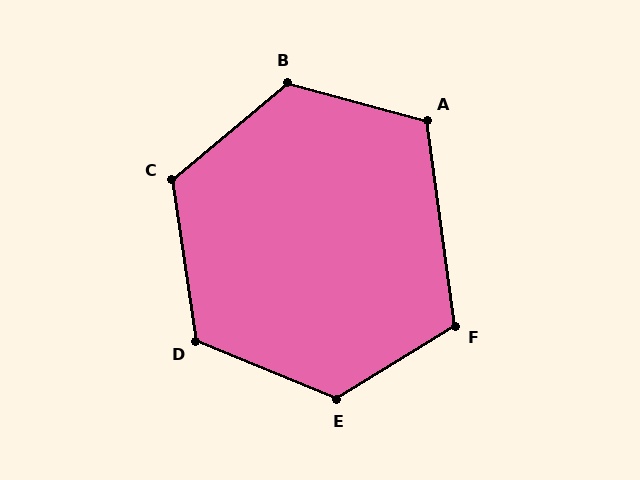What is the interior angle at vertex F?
Approximately 114 degrees (obtuse).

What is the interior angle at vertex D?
Approximately 121 degrees (obtuse).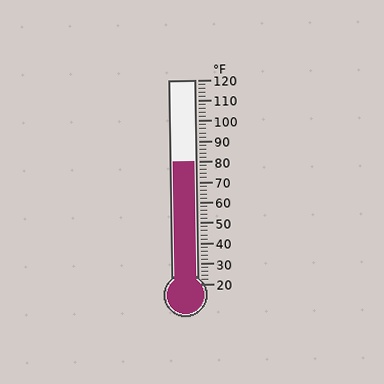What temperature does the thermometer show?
The thermometer shows approximately 80°F.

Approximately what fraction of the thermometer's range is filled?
The thermometer is filled to approximately 60% of its range.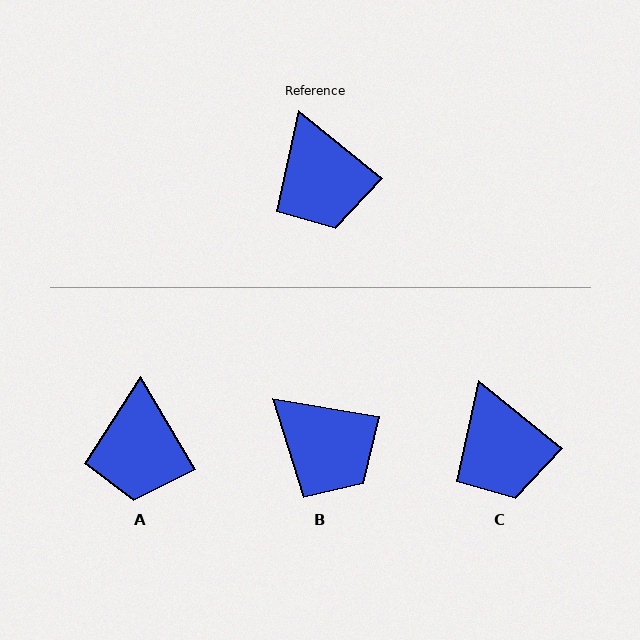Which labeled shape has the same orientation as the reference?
C.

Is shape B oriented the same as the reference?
No, it is off by about 29 degrees.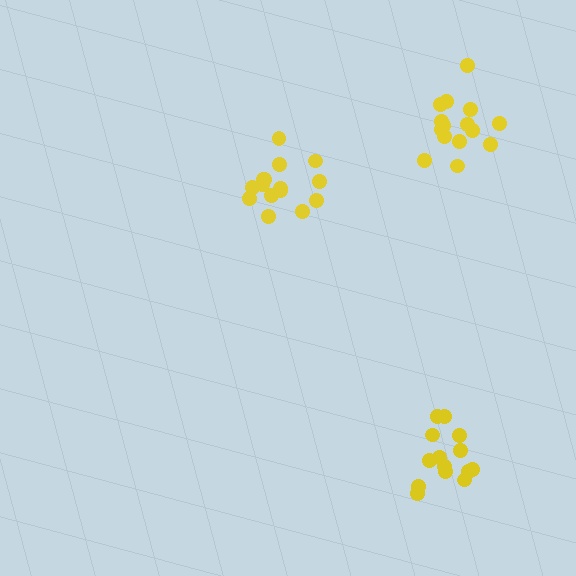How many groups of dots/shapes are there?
There are 3 groups.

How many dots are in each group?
Group 1: 15 dots, Group 2: 15 dots, Group 3: 14 dots (44 total).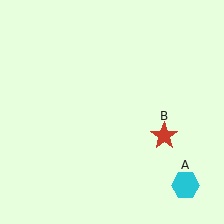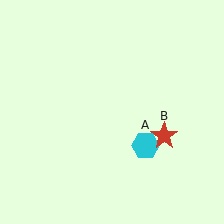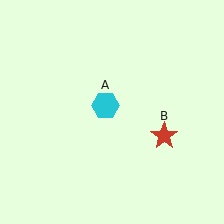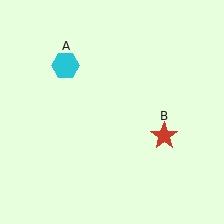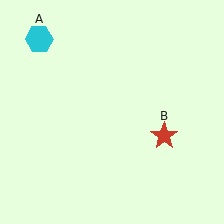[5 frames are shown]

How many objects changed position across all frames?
1 object changed position: cyan hexagon (object A).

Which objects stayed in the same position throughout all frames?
Red star (object B) remained stationary.